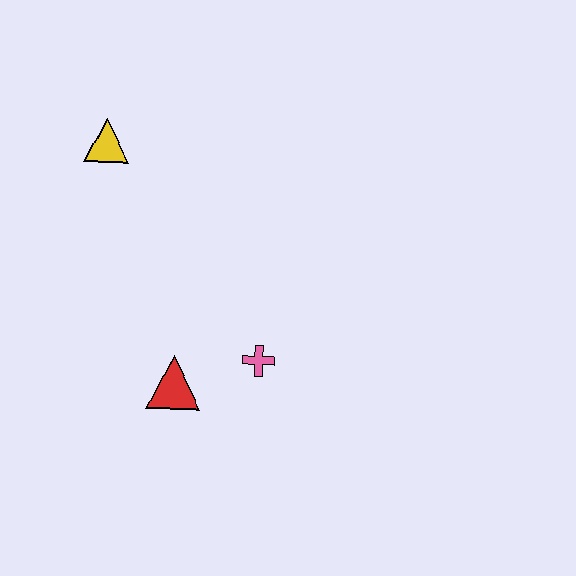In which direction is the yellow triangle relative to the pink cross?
The yellow triangle is above the pink cross.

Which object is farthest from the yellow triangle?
The pink cross is farthest from the yellow triangle.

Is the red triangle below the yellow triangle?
Yes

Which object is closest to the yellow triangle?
The red triangle is closest to the yellow triangle.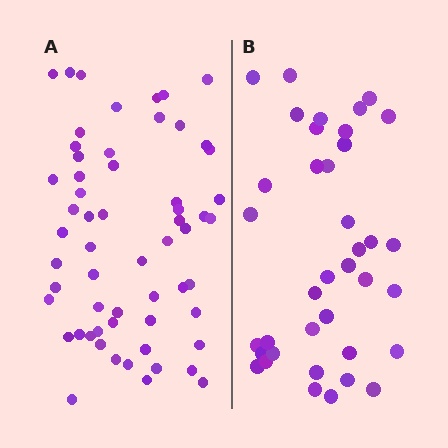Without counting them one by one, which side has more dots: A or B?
Region A (the left region) has more dots.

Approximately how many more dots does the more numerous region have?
Region A has approximately 20 more dots than region B.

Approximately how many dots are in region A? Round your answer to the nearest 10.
About 60 dots. (The exact count is 59, which rounds to 60.)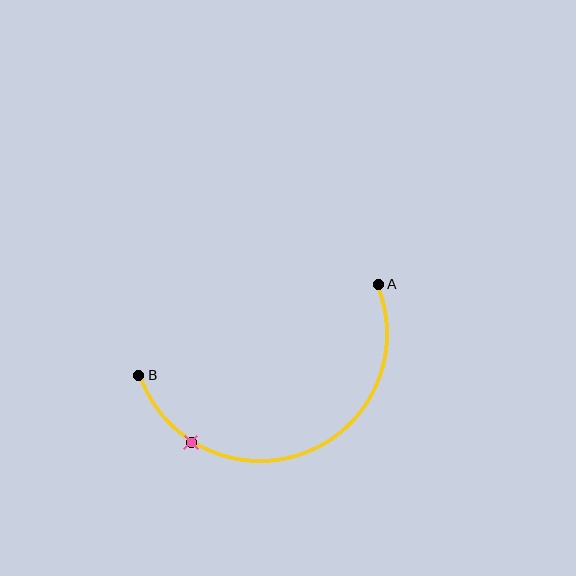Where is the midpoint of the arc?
The arc midpoint is the point on the curve farthest from the straight line joining A and B. It sits below that line.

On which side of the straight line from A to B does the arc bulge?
The arc bulges below the straight line connecting A and B.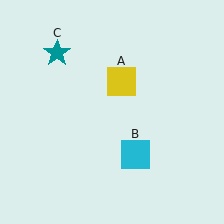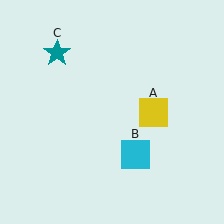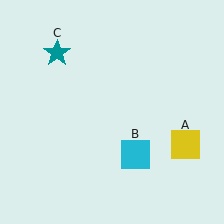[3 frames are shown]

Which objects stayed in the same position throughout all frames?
Cyan square (object B) and teal star (object C) remained stationary.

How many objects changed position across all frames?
1 object changed position: yellow square (object A).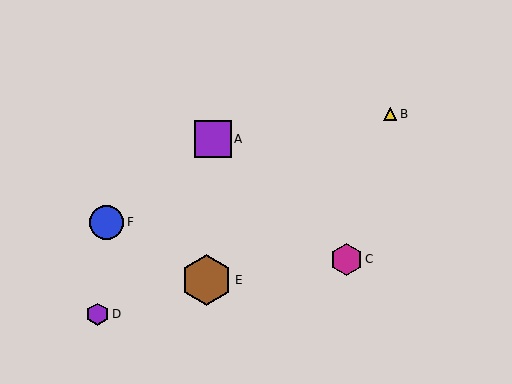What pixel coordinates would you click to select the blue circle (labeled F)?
Click at (106, 222) to select the blue circle F.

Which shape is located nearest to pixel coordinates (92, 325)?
The purple hexagon (labeled D) at (97, 314) is nearest to that location.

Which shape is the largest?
The brown hexagon (labeled E) is the largest.